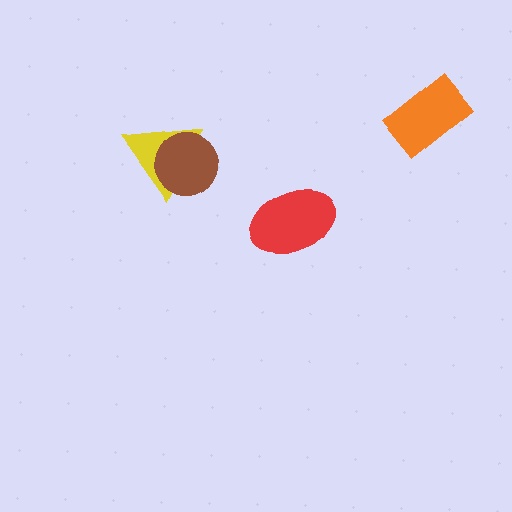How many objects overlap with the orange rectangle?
0 objects overlap with the orange rectangle.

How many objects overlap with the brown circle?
1 object overlaps with the brown circle.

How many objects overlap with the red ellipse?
0 objects overlap with the red ellipse.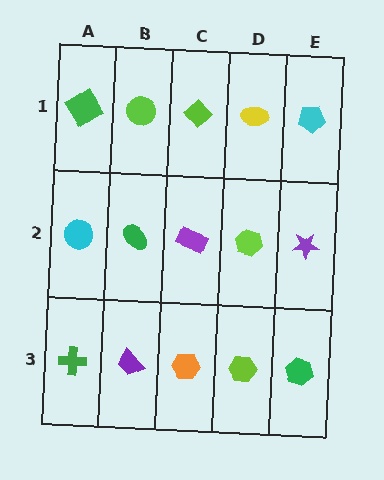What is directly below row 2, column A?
A green cross.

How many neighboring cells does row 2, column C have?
4.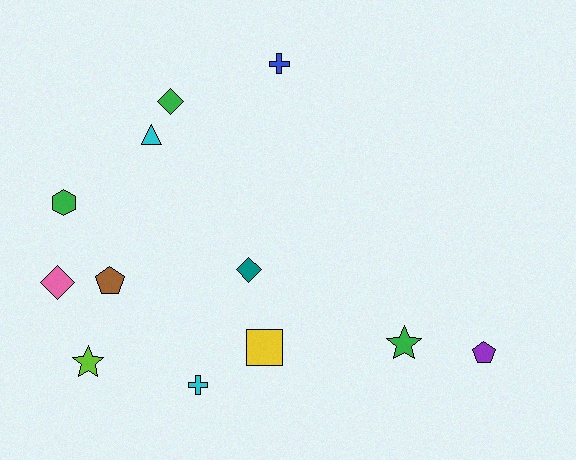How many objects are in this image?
There are 12 objects.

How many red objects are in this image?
There are no red objects.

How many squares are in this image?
There is 1 square.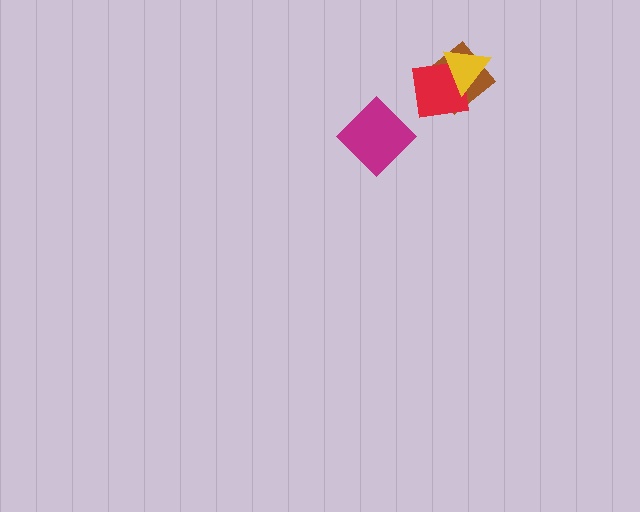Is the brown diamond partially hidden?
Yes, it is partially covered by another shape.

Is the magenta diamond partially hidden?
No, no other shape covers it.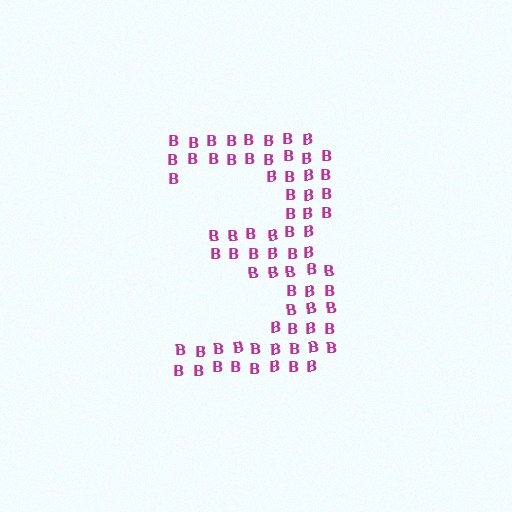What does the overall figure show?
The overall figure shows the digit 3.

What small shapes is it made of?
It is made of small letter B's.